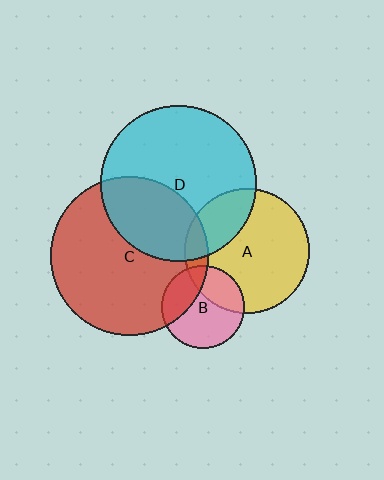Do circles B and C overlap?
Yes.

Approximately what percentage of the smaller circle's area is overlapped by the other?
Approximately 30%.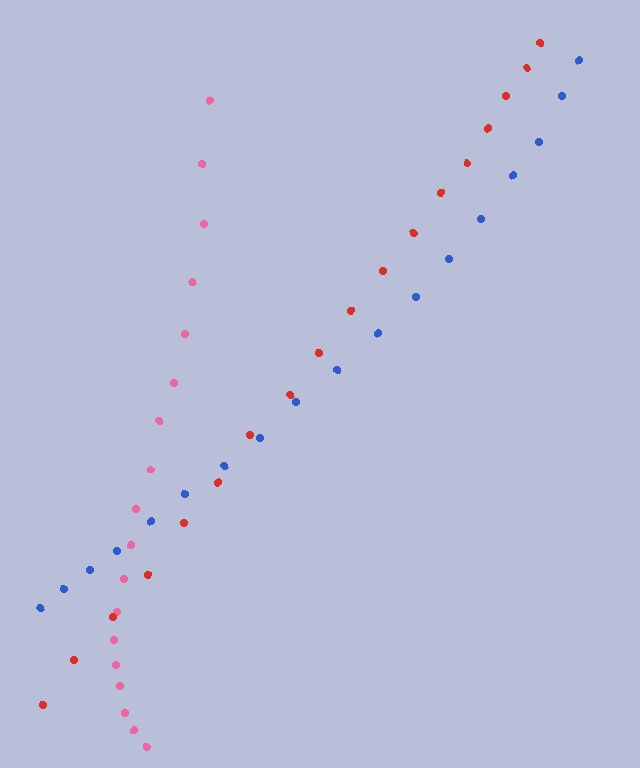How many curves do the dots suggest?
There are 3 distinct paths.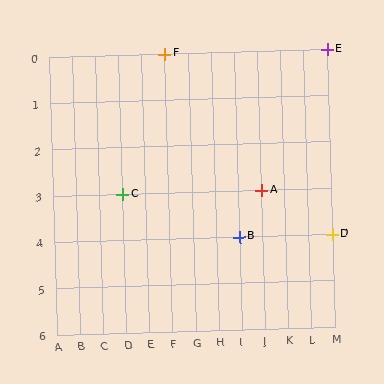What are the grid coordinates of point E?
Point E is at grid coordinates (M, 0).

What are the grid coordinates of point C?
Point C is at grid coordinates (D, 3).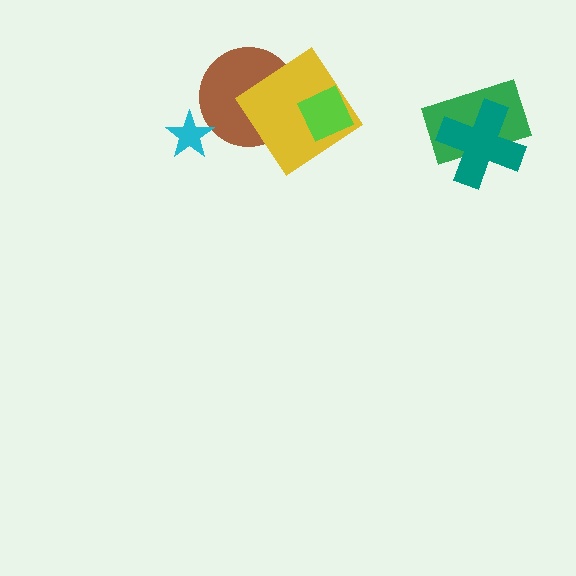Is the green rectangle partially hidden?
Yes, it is partially covered by another shape.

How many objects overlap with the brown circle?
1 object overlaps with the brown circle.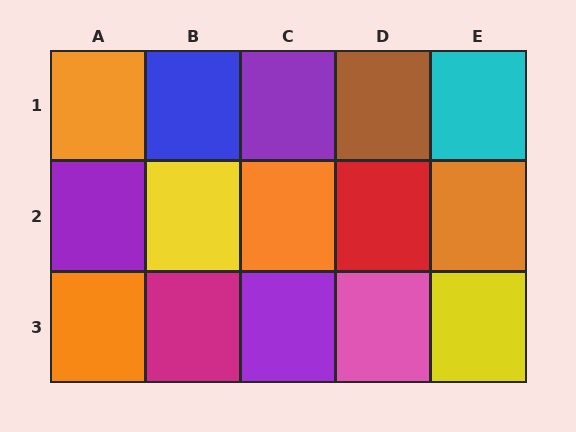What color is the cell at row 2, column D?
Red.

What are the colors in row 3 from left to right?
Orange, magenta, purple, pink, yellow.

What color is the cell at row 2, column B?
Yellow.